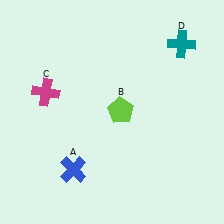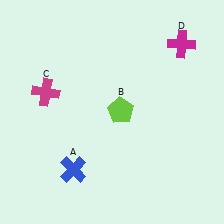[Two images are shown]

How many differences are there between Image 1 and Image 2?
There is 1 difference between the two images.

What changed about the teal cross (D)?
In Image 1, D is teal. In Image 2, it changed to magenta.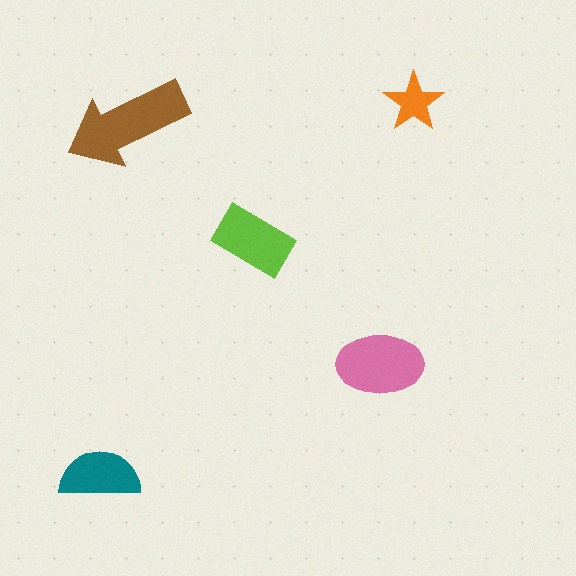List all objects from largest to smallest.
The brown arrow, the pink ellipse, the lime rectangle, the teal semicircle, the orange star.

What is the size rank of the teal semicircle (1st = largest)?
4th.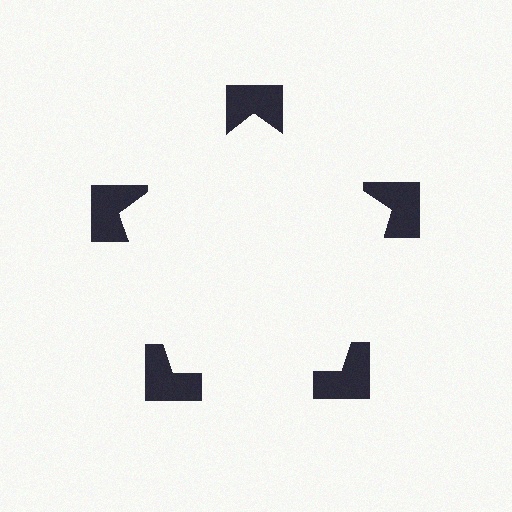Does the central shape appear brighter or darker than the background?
It typically appears slightly brighter than the background, even though no actual brightness change is drawn.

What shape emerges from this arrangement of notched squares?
An illusory pentagon — its edges are inferred from the aligned wedge cuts in the notched squares, not physically drawn.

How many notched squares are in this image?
There are 5 — one at each vertex of the illusory pentagon.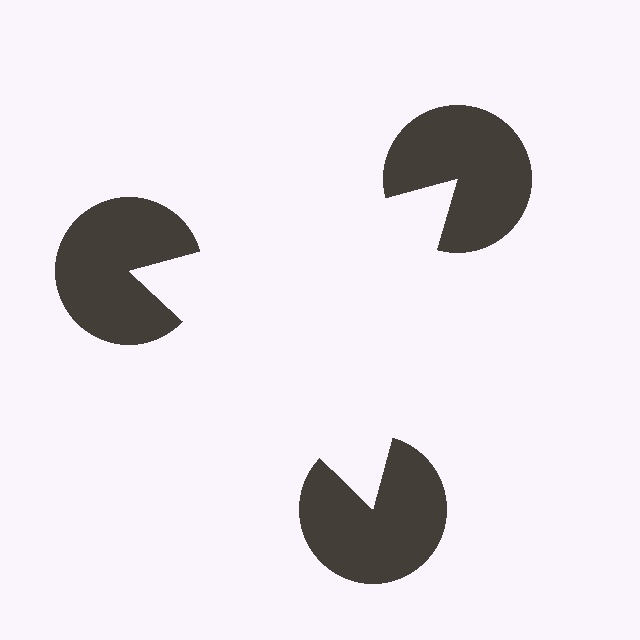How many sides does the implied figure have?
3 sides.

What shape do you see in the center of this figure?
An illusory triangle — its edges are inferred from the aligned wedge cuts in the pac-man discs, not physically drawn.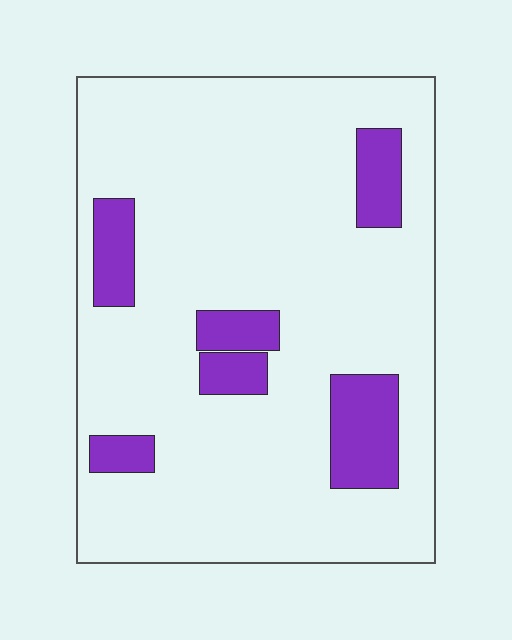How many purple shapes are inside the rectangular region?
6.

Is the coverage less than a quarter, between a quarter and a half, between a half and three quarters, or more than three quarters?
Less than a quarter.